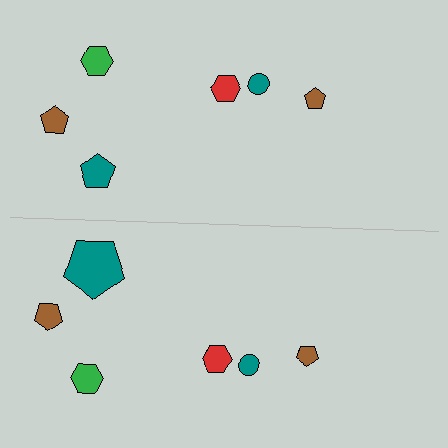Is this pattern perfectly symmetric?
No, the pattern is not perfectly symmetric. The teal pentagon on the bottom side has a different size than its mirror counterpart.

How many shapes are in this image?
There are 12 shapes in this image.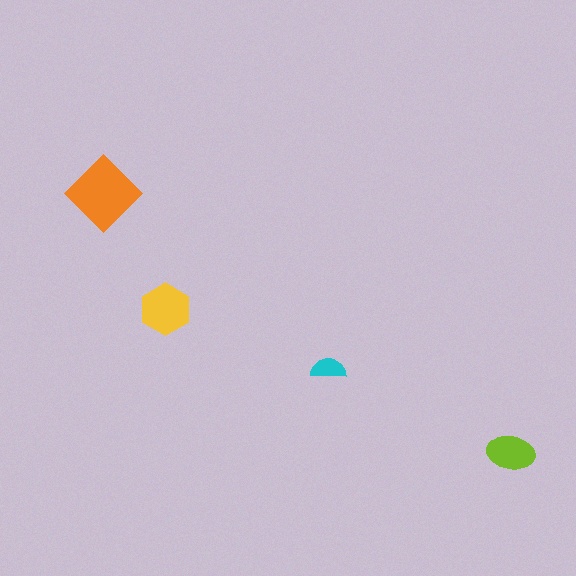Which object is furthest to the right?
The lime ellipse is rightmost.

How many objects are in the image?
There are 4 objects in the image.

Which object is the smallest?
The cyan semicircle.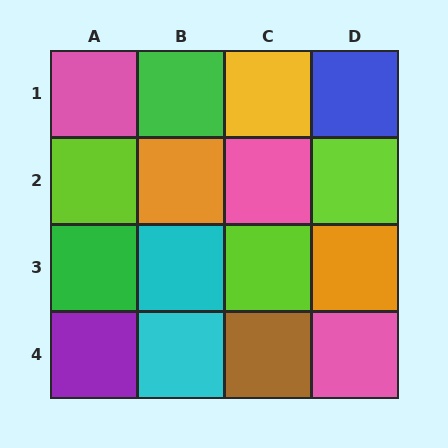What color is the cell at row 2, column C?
Pink.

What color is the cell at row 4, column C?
Brown.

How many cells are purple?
1 cell is purple.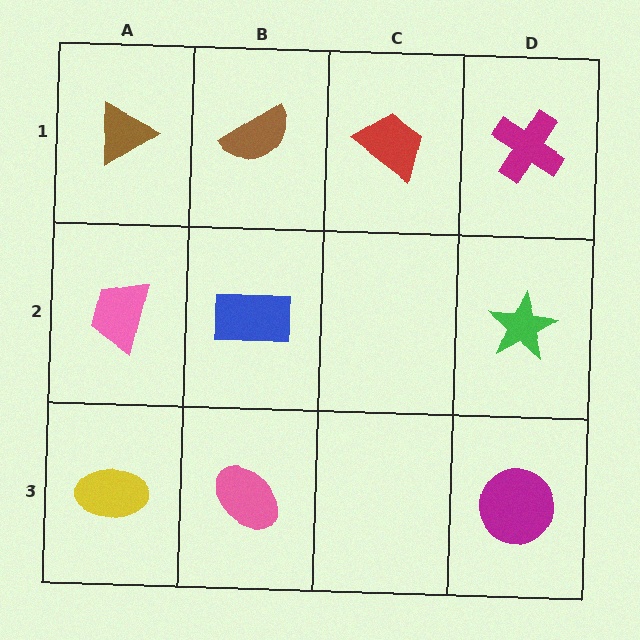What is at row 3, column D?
A magenta circle.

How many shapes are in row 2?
3 shapes.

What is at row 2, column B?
A blue rectangle.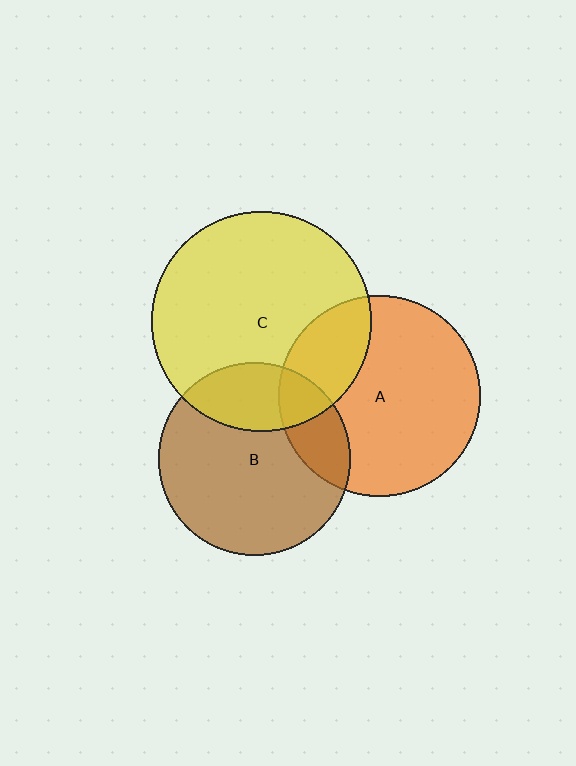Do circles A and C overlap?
Yes.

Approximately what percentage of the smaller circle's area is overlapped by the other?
Approximately 25%.